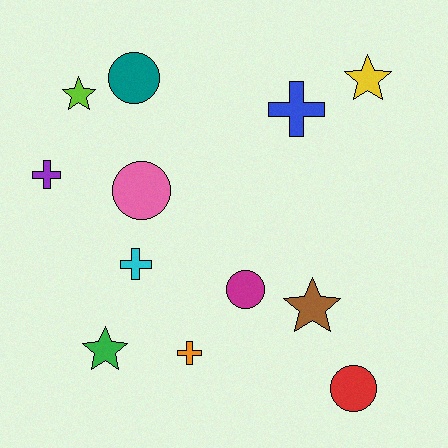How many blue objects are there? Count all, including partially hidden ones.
There is 1 blue object.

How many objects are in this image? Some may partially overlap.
There are 12 objects.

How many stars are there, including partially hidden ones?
There are 4 stars.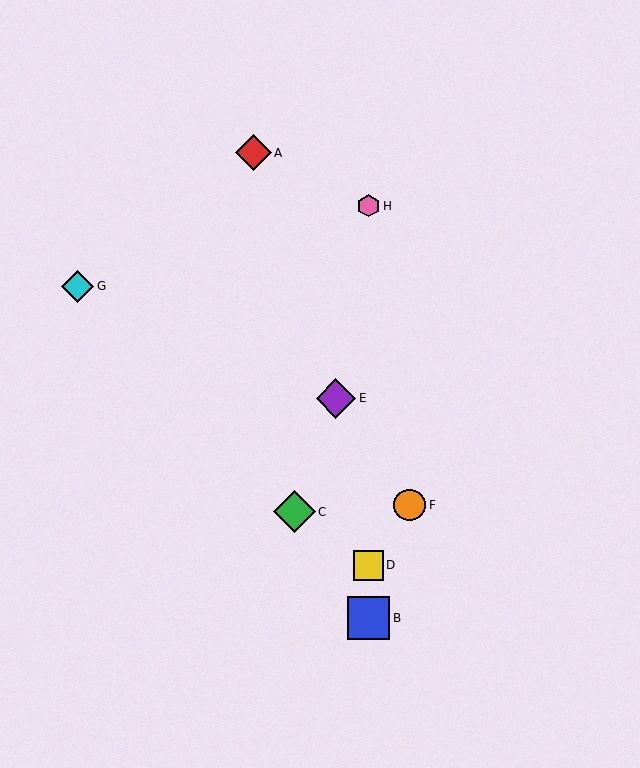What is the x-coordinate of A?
Object A is at x≈253.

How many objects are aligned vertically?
3 objects (B, D, H) are aligned vertically.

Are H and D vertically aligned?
Yes, both are at x≈368.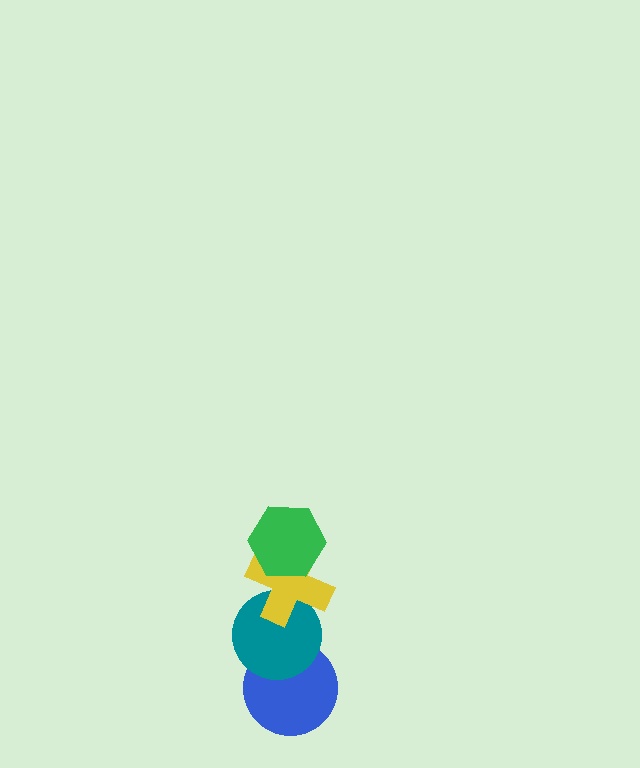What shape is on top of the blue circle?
The teal circle is on top of the blue circle.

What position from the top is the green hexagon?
The green hexagon is 1st from the top.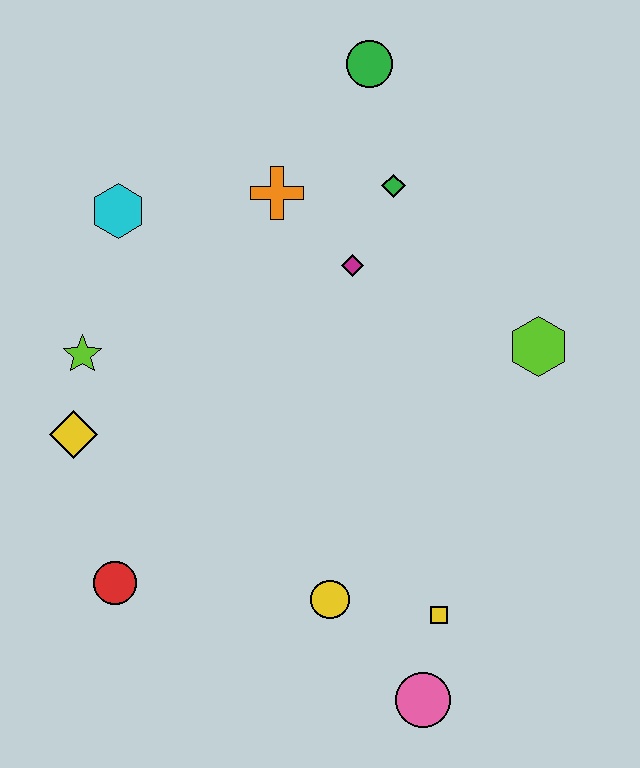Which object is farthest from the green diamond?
The pink circle is farthest from the green diamond.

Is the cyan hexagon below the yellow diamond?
No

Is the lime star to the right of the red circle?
No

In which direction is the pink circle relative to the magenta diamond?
The pink circle is below the magenta diamond.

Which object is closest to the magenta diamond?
The green diamond is closest to the magenta diamond.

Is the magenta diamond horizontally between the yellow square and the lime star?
Yes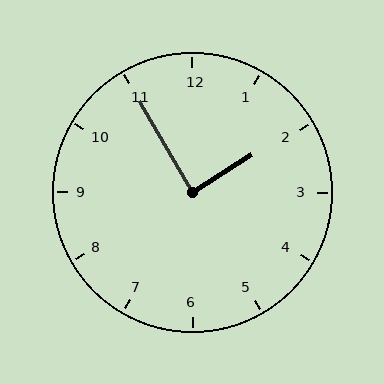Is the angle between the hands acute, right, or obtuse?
It is right.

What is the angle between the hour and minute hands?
Approximately 88 degrees.